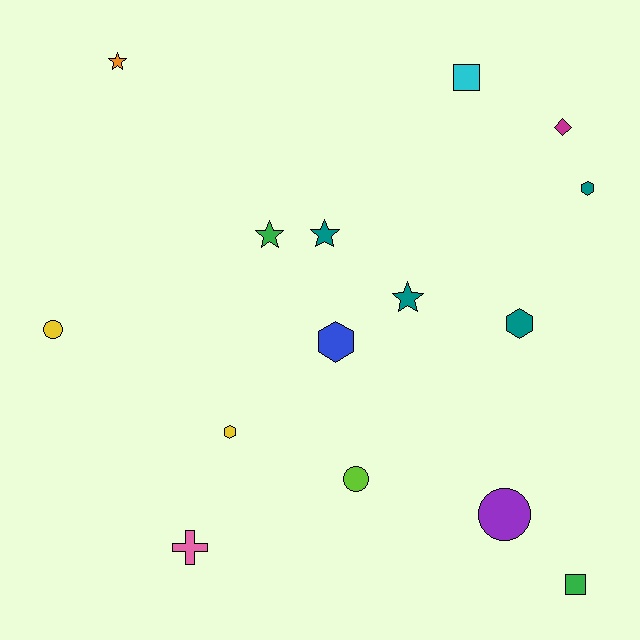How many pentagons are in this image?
There are no pentagons.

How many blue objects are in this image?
There is 1 blue object.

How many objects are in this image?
There are 15 objects.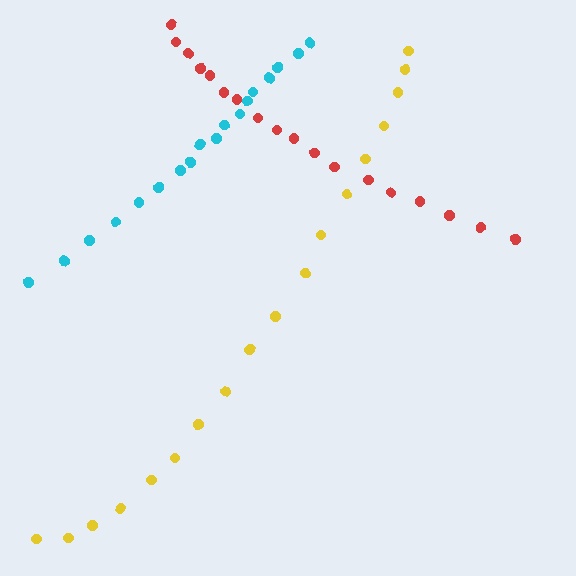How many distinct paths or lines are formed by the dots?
There are 3 distinct paths.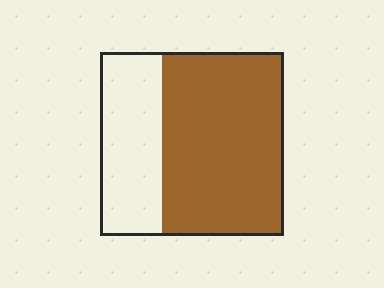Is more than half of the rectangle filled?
Yes.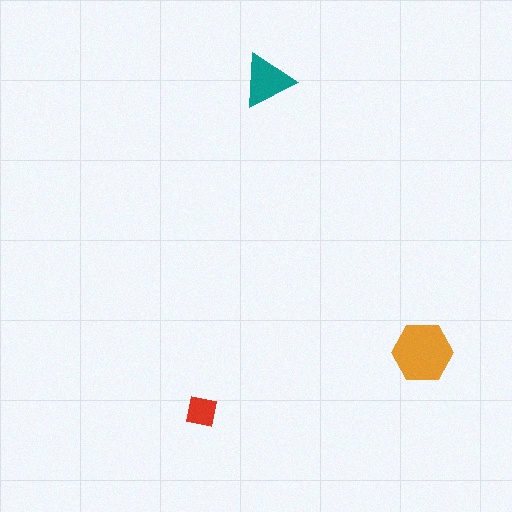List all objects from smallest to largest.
The red square, the teal triangle, the orange hexagon.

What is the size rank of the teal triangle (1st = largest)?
2nd.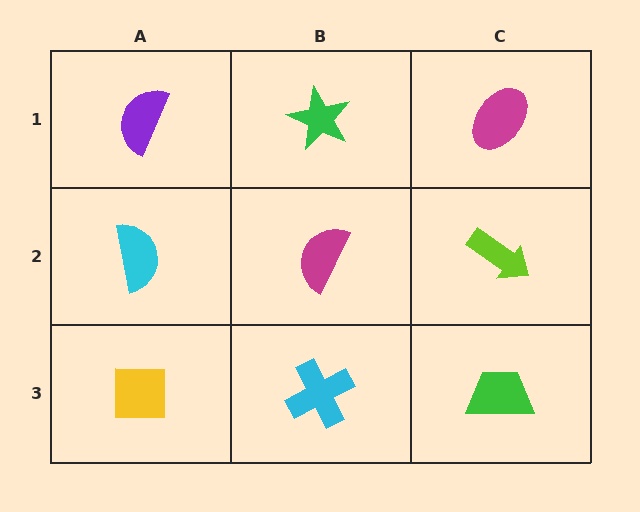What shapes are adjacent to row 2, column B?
A green star (row 1, column B), a cyan cross (row 3, column B), a cyan semicircle (row 2, column A), a lime arrow (row 2, column C).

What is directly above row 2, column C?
A magenta ellipse.